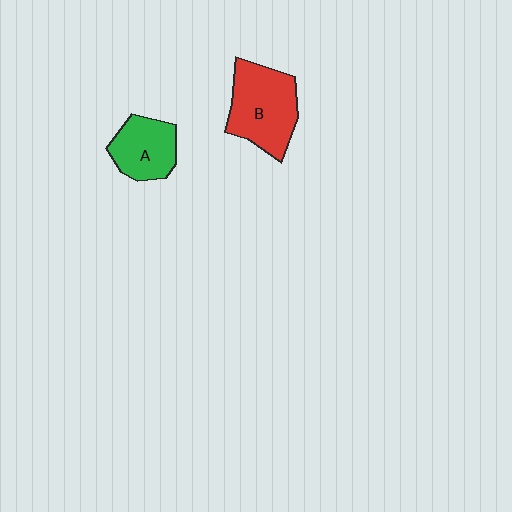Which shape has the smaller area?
Shape A (green).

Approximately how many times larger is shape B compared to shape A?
Approximately 1.5 times.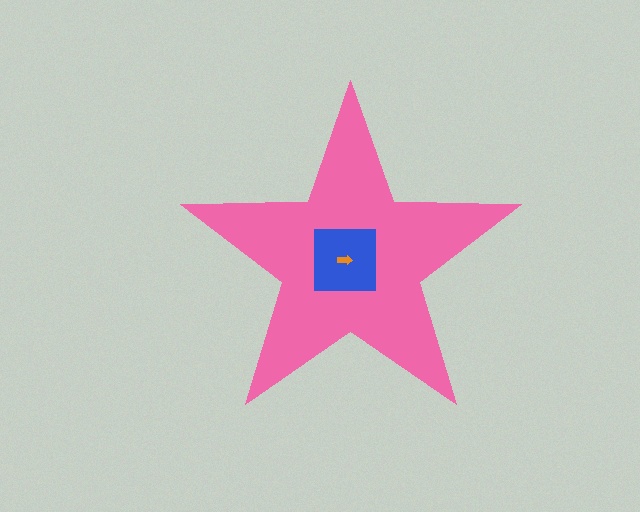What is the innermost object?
The orange arrow.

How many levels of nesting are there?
3.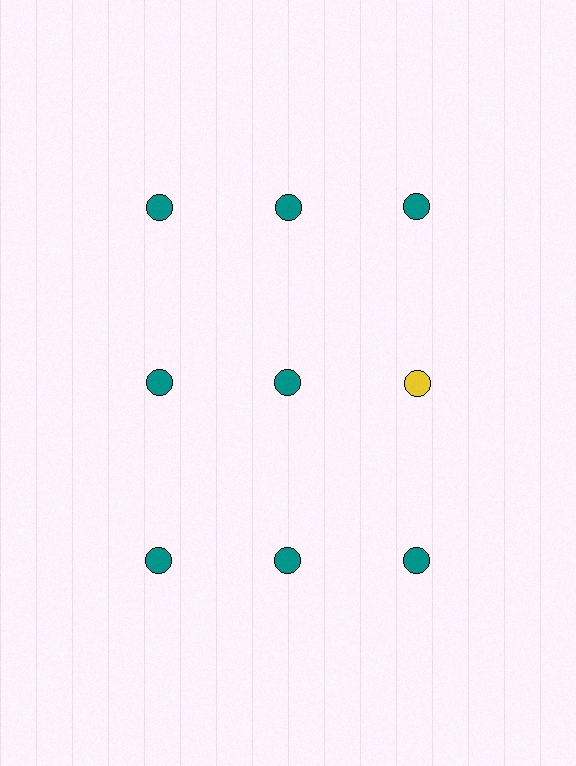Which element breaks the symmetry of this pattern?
The yellow circle in the second row, center column breaks the symmetry. All other shapes are teal circles.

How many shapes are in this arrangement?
There are 9 shapes arranged in a grid pattern.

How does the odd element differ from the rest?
It has a different color: yellow instead of teal.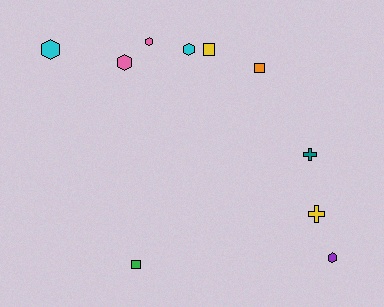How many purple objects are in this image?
There is 1 purple object.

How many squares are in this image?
There are 3 squares.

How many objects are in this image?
There are 10 objects.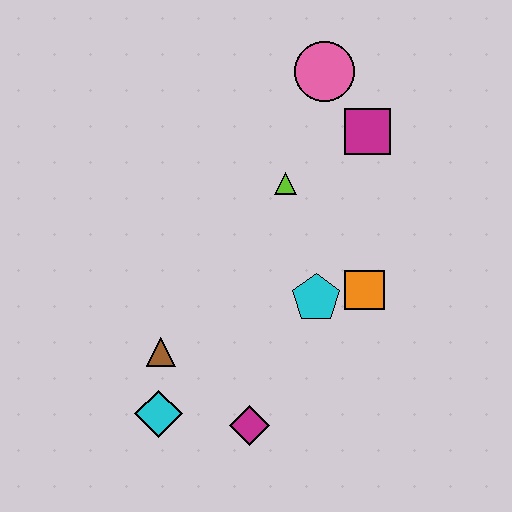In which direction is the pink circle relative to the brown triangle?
The pink circle is above the brown triangle.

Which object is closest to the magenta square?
The pink circle is closest to the magenta square.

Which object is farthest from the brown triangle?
The pink circle is farthest from the brown triangle.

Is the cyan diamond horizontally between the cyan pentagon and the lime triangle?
No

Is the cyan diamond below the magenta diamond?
No